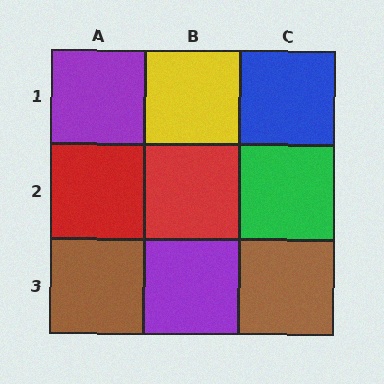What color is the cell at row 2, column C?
Green.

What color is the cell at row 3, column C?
Brown.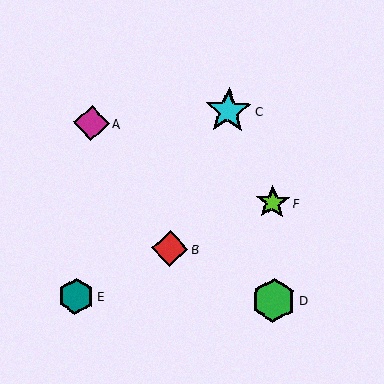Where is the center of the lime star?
The center of the lime star is at (273, 202).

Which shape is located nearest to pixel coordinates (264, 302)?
The green hexagon (labeled D) at (274, 300) is nearest to that location.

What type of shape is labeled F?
Shape F is a lime star.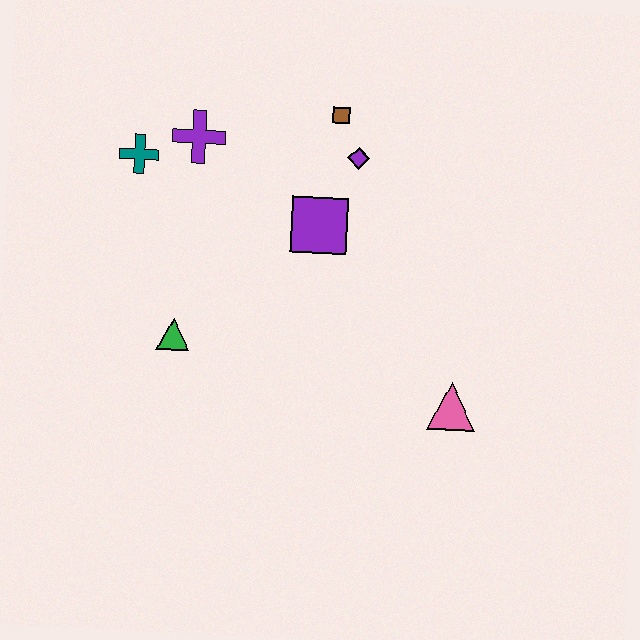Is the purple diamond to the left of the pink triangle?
Yes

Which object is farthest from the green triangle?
The pink triangle is farthest from the green triangle.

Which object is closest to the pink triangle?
The purple square is closest to the pink triangle.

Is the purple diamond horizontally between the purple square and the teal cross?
No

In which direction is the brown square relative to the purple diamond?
The brown square is above the purple diamond.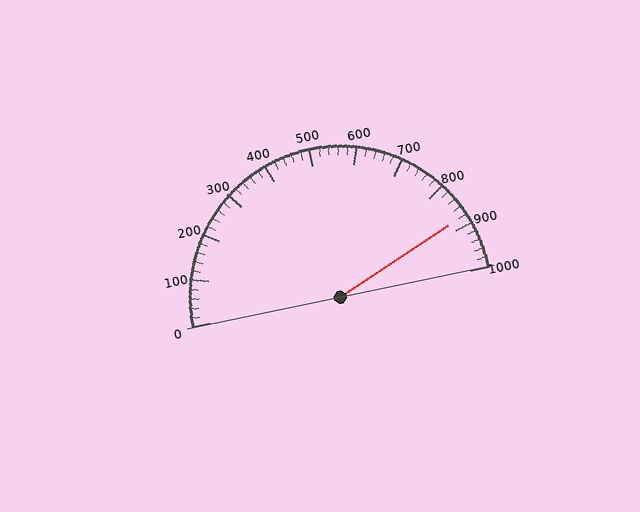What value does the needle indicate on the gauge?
The needle indicates approximately 880.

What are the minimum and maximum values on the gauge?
The gauge ranges from 0 to 1000.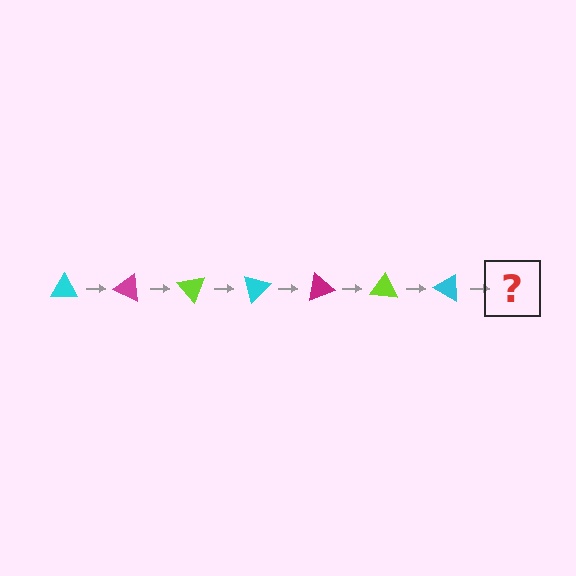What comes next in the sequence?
The next element should be a magenta triangle, rotated 175 degrees from the start.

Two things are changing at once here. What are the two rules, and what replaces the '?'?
The two rules are that it rotates 25 degrees each step and the color cycles through cyan, magenta, and lime. The '?' should be a magenta triangle, rotated 175 degrees from the start.